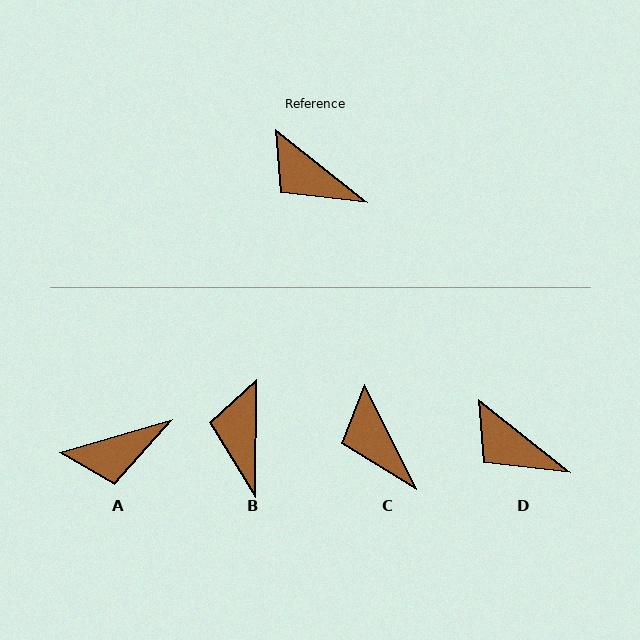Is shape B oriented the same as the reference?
No, it is off by about 52 degrees.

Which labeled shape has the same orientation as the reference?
D.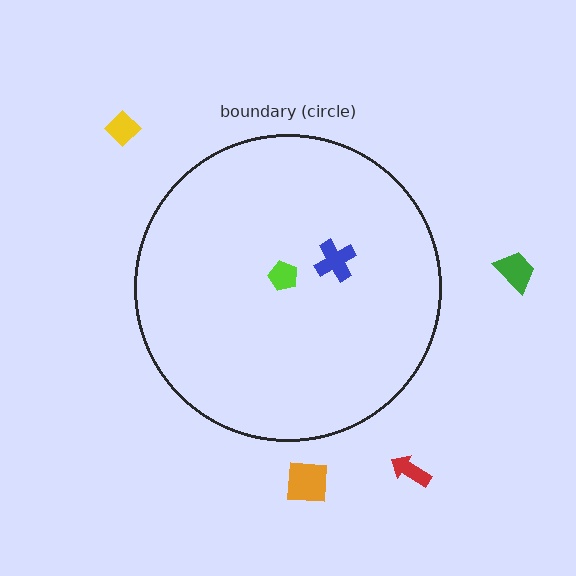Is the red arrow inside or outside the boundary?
Outside.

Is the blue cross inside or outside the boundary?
Inside.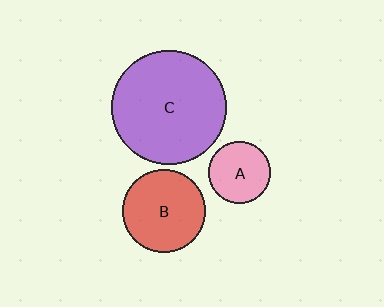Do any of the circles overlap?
No, none of the circles overlap.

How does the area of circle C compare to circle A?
Approximately 3.3 times.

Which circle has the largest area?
Circle C (purple).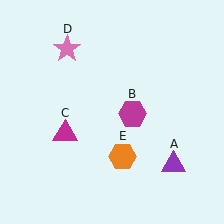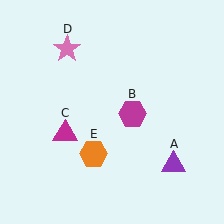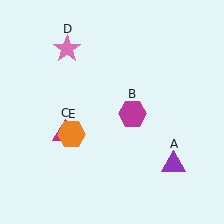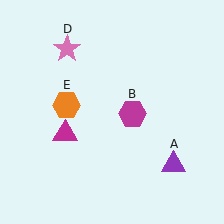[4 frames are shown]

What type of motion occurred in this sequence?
The orange hexagon (object E) rotated clockwise around the center of the scene.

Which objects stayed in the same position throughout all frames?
Purple triangle (object A) and magenta hexagon (object B) and magenta triangle (object C) and pink star (object D) remained stationary.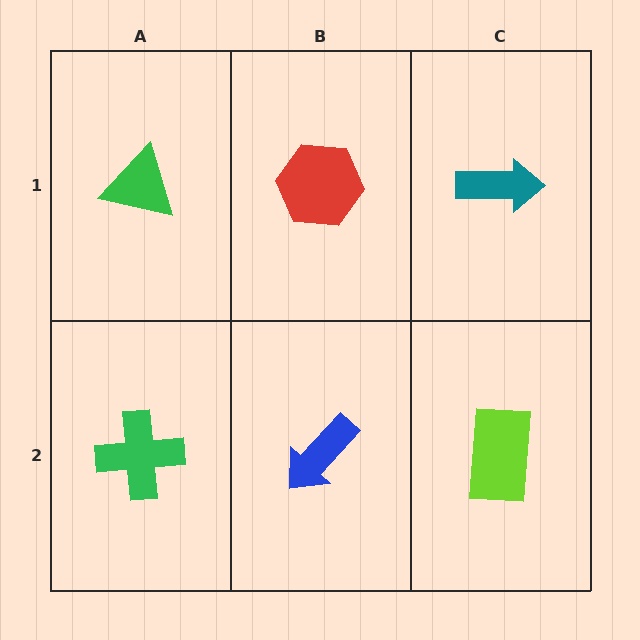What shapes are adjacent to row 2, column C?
A teal arrow (row 1, column C), a blue arrow (row 2, column B).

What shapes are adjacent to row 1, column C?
A lime rectangle (row 2, column C), a red hexagon (row 1, column B).